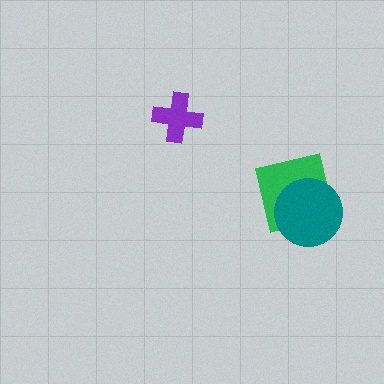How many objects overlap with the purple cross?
0 objects overlap with the purple cross.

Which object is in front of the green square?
The teal circle is in front of the green square.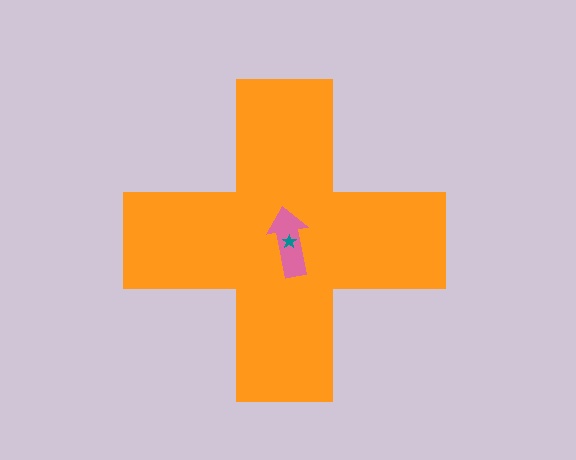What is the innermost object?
The teal star.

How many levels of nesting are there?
3.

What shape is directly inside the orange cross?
The pink arrow.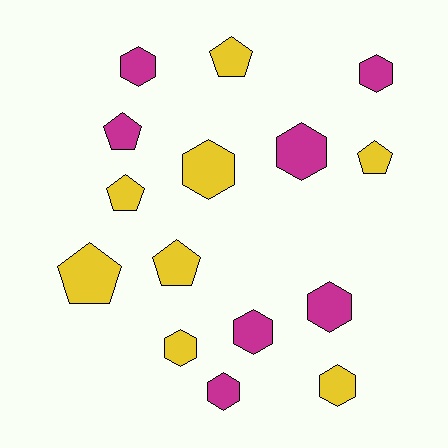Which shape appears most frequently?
Hexagon, with 9 objects.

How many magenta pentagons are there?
There is 1 magenta pentagon.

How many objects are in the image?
There are 15 objects.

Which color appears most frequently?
Yellow, with 8 objects.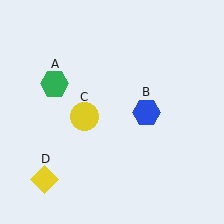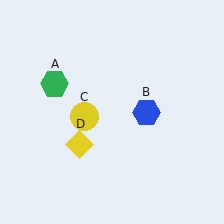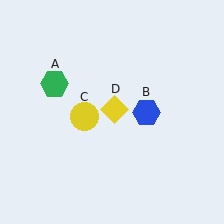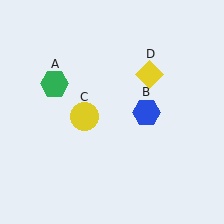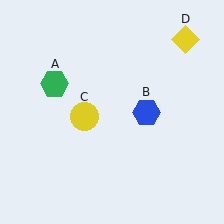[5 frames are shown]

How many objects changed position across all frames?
1 object changed position: yellow diamond (object D).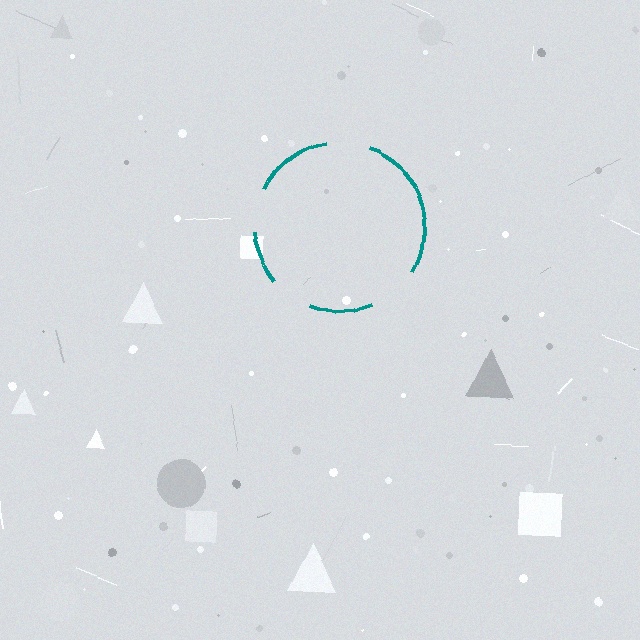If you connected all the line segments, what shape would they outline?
They would outline a circle.